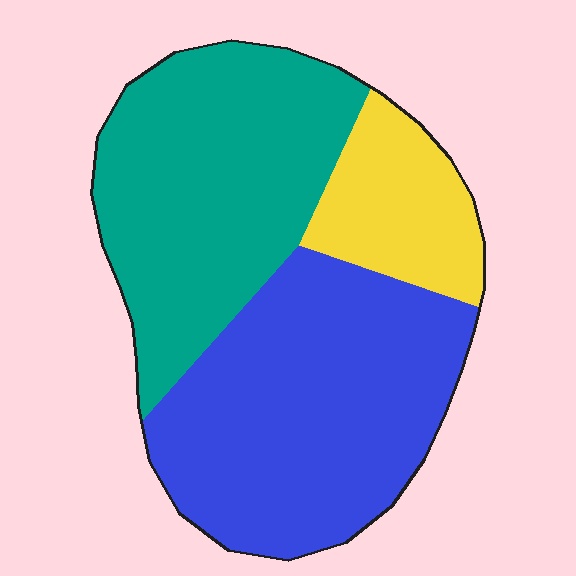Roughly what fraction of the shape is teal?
Teal takes up about two fifths (2/5) of the shape.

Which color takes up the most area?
Blue, at roughly 45%.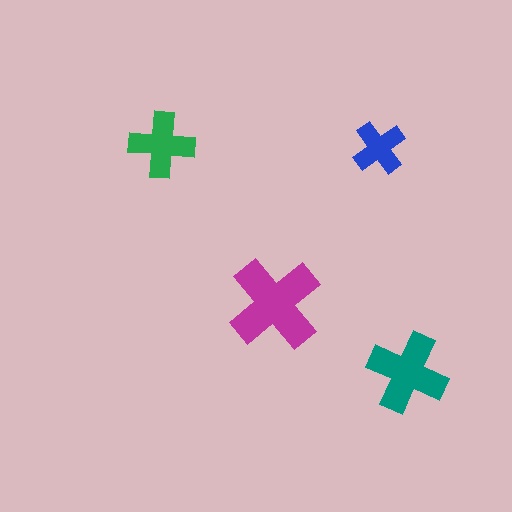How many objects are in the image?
There are 4 objects in the image.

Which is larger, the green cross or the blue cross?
The green one.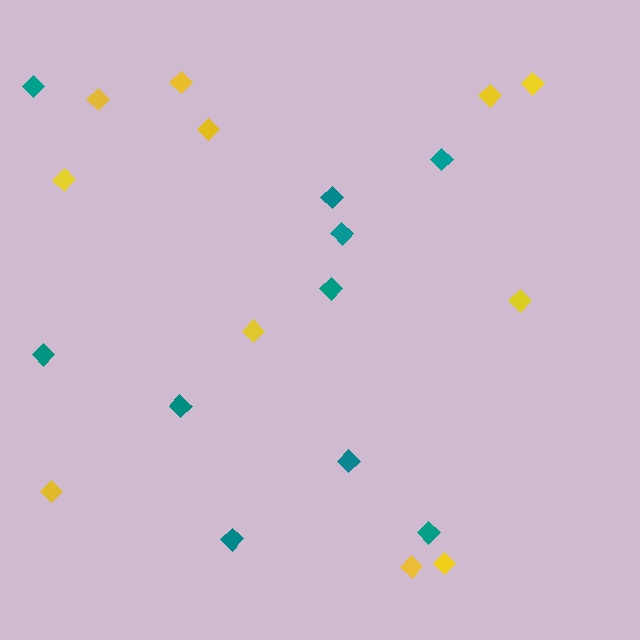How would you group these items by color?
There are 2 groups: one group of teal diamonds (10) and one group of yellow diamonds (11).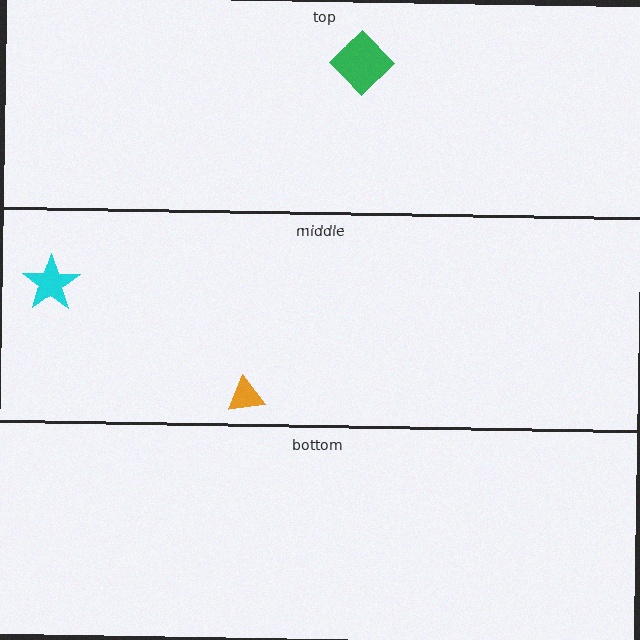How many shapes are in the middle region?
2.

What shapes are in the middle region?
The cyan star, the orange triangle.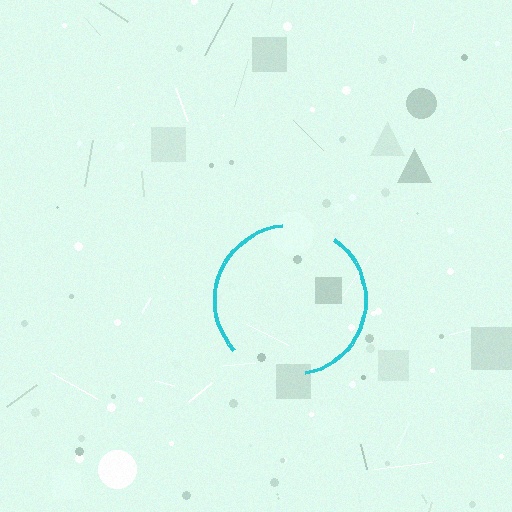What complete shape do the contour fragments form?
The contour fragments form a circle.